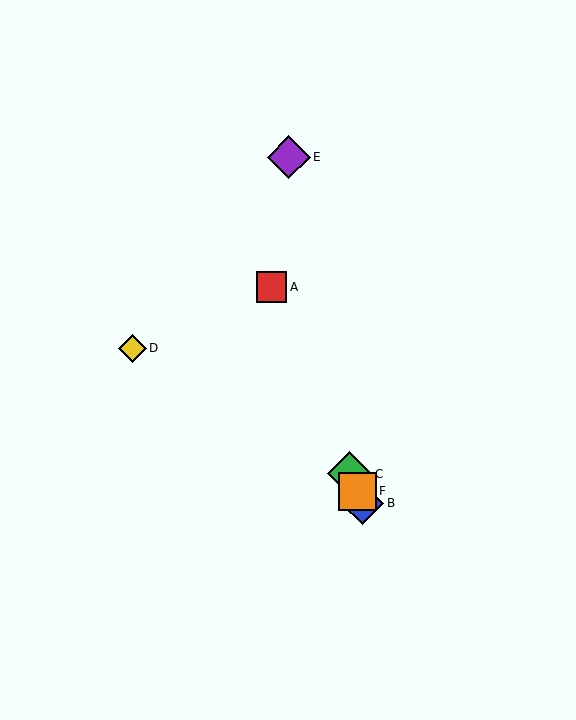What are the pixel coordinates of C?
Object C is at (350, 474).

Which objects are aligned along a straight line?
Objects A, B, C, F are aligned along a straight line.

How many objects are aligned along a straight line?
4 objects (A, B, C, F) are aligned along a straight line.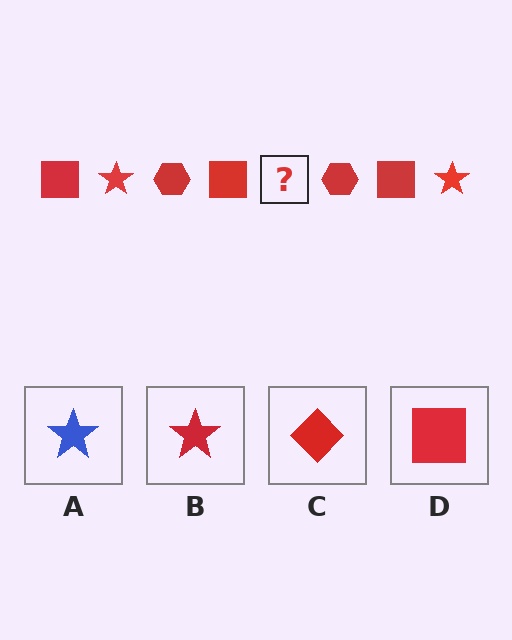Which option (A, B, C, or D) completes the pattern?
B.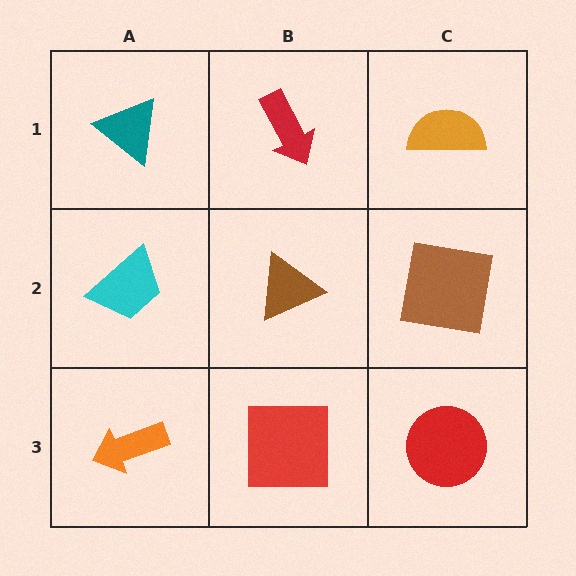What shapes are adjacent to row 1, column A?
A cyan trapezoid (row 2, column A), a red arrow (row 1, column B).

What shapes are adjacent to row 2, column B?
A red arrow (row 1, column B), a red square (row 3, column B), a cyan trapezoid (row 2, column A), a brown square (row 2, column C).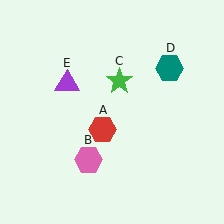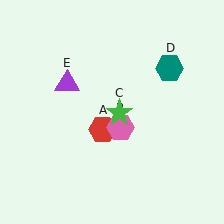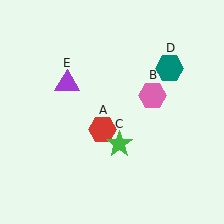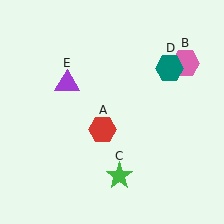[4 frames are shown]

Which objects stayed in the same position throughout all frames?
Red hexagon (object A) and teal hexagon (object D) and purple triangle (object E) remained stationary.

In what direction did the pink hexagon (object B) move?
The pink hexagon (object B) moved up and to the right.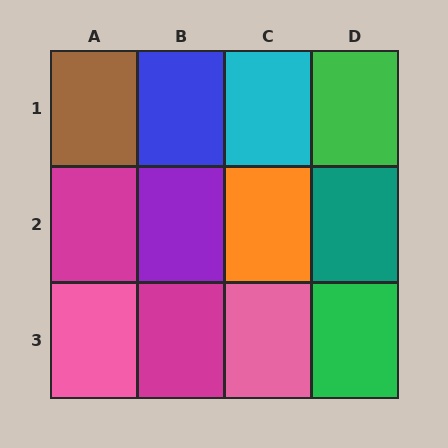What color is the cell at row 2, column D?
Teal.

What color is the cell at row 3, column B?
Magenta.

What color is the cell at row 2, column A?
Magenta.